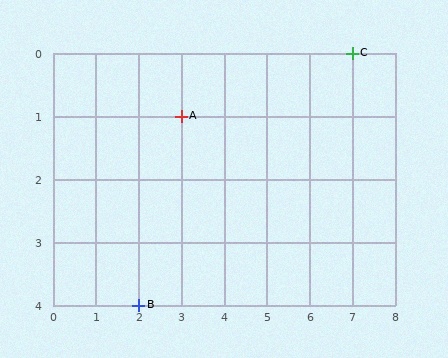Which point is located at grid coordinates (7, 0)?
Point C is at (7, 0).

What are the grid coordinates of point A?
Point A is at grid coordinates (3, 1).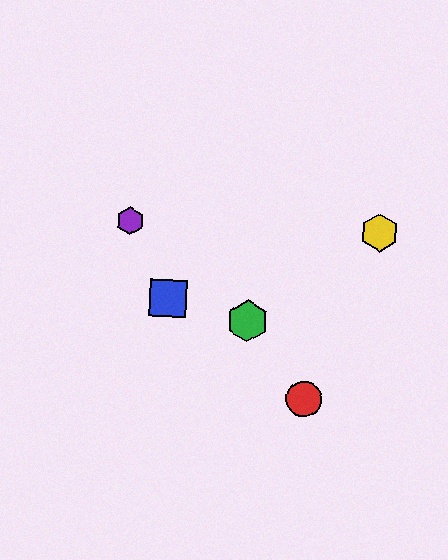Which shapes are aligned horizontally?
The yellow hexagon, the purple hexagon are aligned horizontally.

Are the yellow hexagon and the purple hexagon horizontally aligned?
Yes, both are at y≈233.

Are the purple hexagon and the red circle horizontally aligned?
No, the purple hexagon is at y≈221 and the red circle is at y≈399.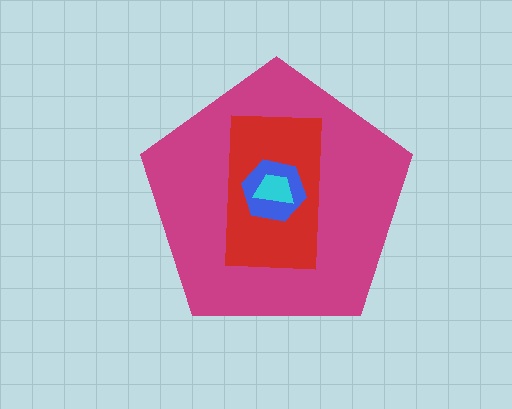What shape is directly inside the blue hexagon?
The cyan trapezoid.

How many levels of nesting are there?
4.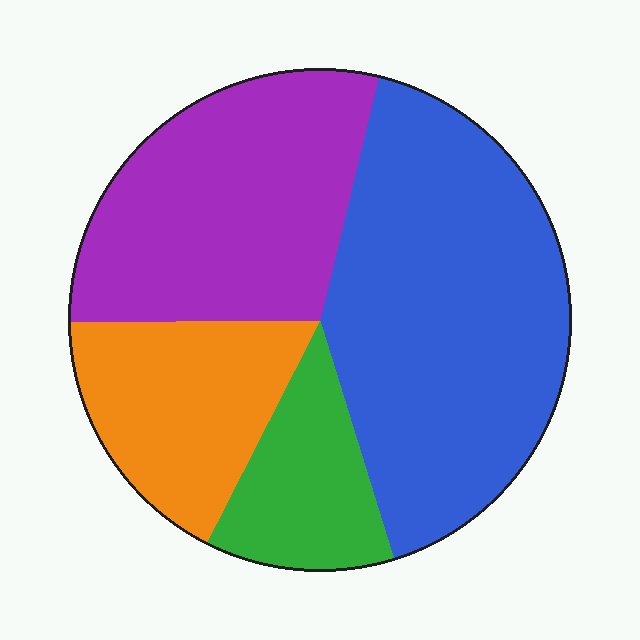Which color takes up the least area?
Green, at roughly 10%.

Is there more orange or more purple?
Purple.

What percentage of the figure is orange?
Orange takes up about one sixth (1/6) of the figure.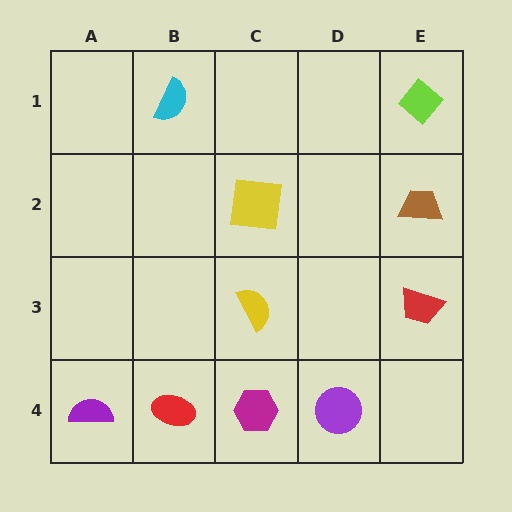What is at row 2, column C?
A yellow square.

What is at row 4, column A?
A purple semicircle.